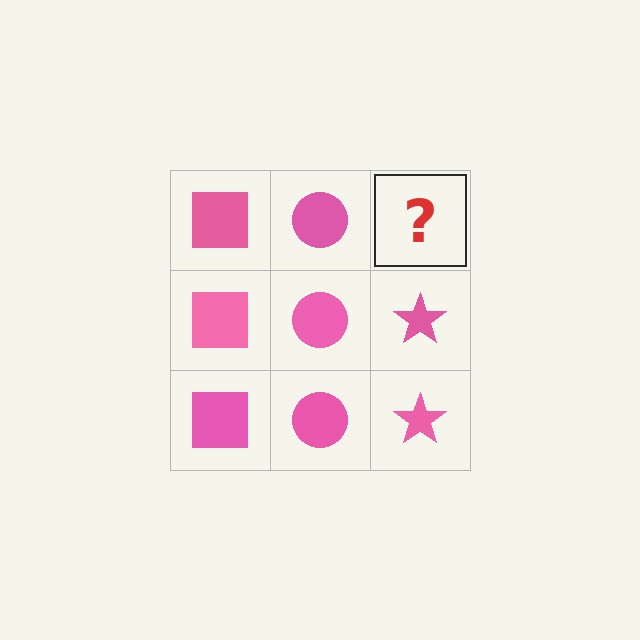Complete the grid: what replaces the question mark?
The question mark should be replaced with a pink star.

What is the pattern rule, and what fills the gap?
The rule is that each column has a consistent shape. The gap should be filled with a pink star.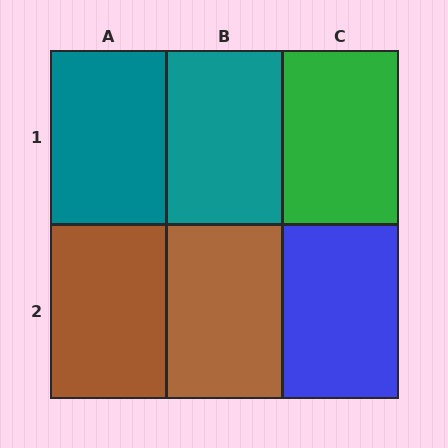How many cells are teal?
2 cells are teal.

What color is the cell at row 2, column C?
Blue.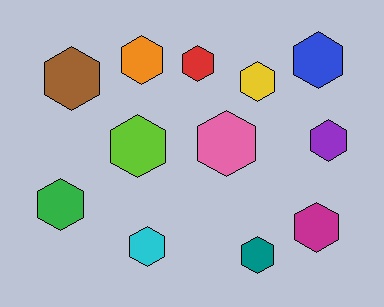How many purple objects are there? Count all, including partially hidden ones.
There is 1 purple object.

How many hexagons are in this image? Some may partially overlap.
There are 12 hexagons.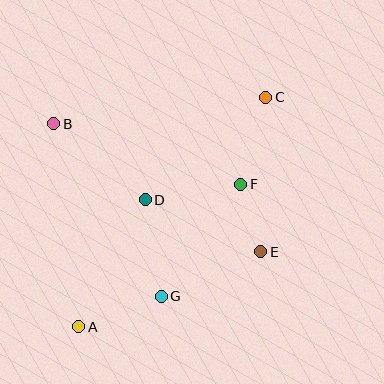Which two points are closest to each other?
Points E and F are closest to each other.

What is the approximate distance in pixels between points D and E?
The distance between D and E is approximately 126 pixels.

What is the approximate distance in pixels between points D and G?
The distance between D and G is approximately 98 pixels.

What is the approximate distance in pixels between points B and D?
The distance between B and D is approximately 119 pixels.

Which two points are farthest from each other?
Points A and C are farthest from each other.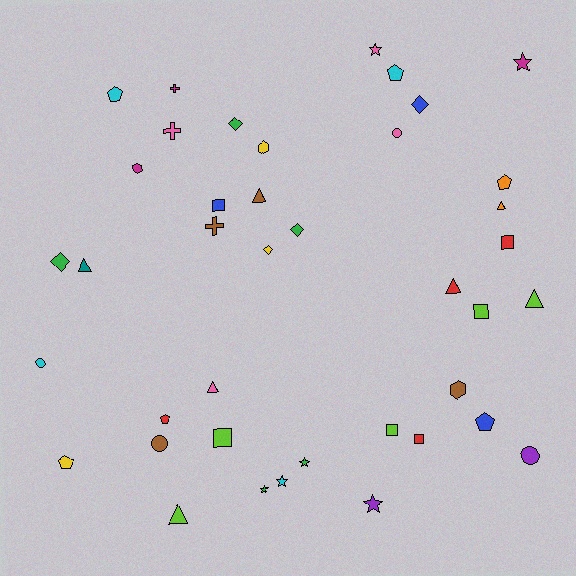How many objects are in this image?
There are 40 objects.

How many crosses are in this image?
There are 3 crosses.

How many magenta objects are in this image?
There are 3 magenta objects.